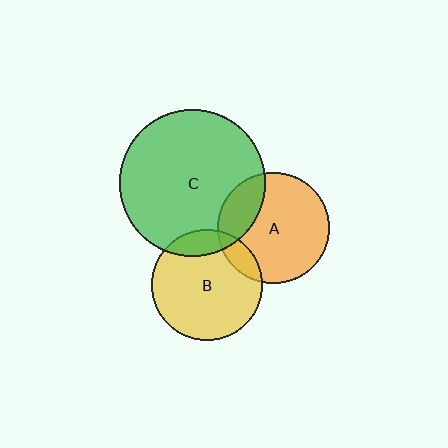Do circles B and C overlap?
Yes.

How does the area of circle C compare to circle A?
Approximately 1.7 times.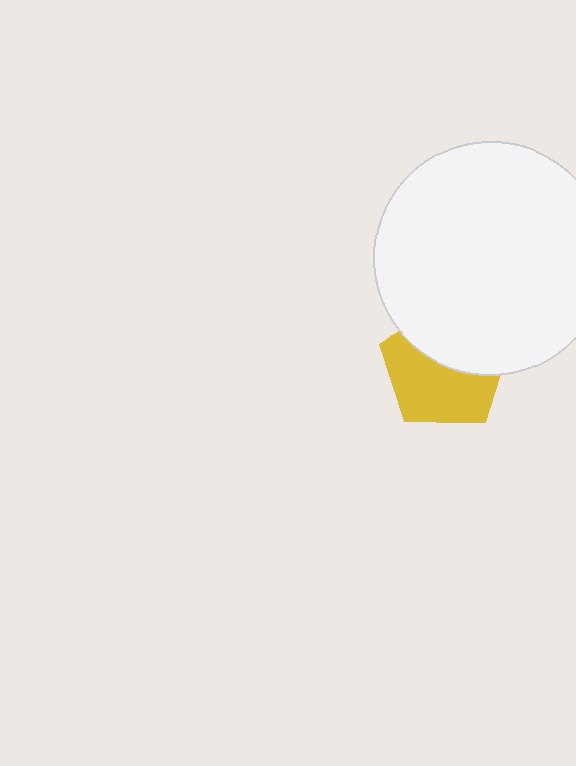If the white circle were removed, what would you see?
You would see the complete yellow pentagon.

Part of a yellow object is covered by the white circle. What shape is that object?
It is a pentagon.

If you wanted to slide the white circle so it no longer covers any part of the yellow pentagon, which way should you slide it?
Slide it up — that is the most direct way to separate the two shapes.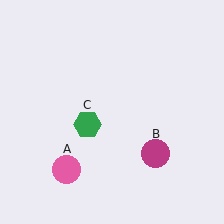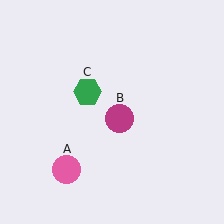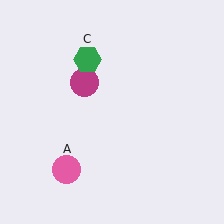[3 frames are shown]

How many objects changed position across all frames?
2 objects changed position: magenta circle (object B), green hexagon (object C).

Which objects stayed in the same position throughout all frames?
Pink circle (object A) remained stationary.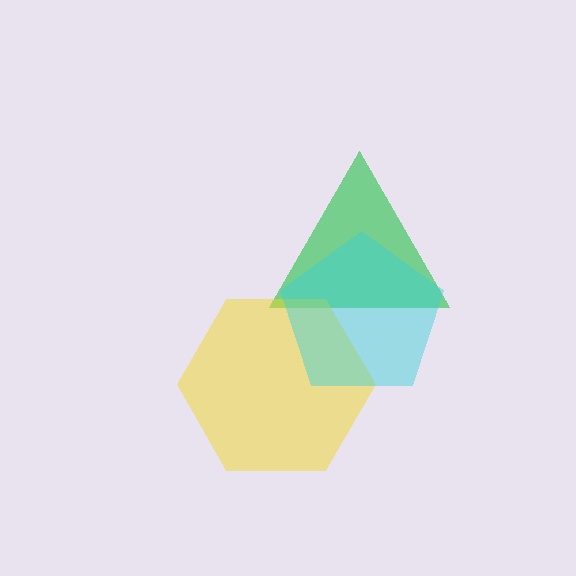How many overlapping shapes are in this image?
There are 3 overlapping shapes in the image.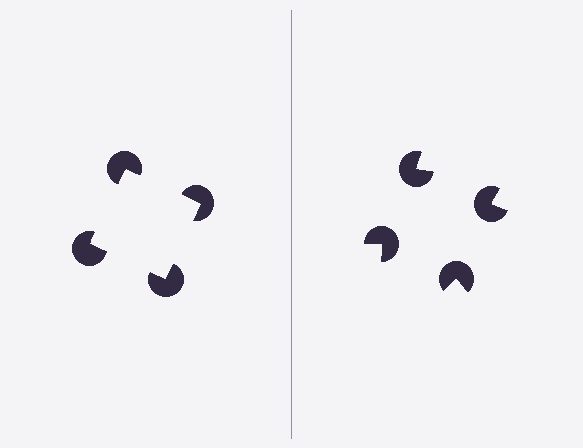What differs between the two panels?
The pac-man discs are positioned identically on both sides; only the wedge orientations differ. On the left they align to a square; on the right they are misaligned.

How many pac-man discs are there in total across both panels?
8 — 4 on each side.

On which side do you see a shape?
An illusory square appears on the left side. On the right side the wedge cuts are rotated, so no coherent shape forms.